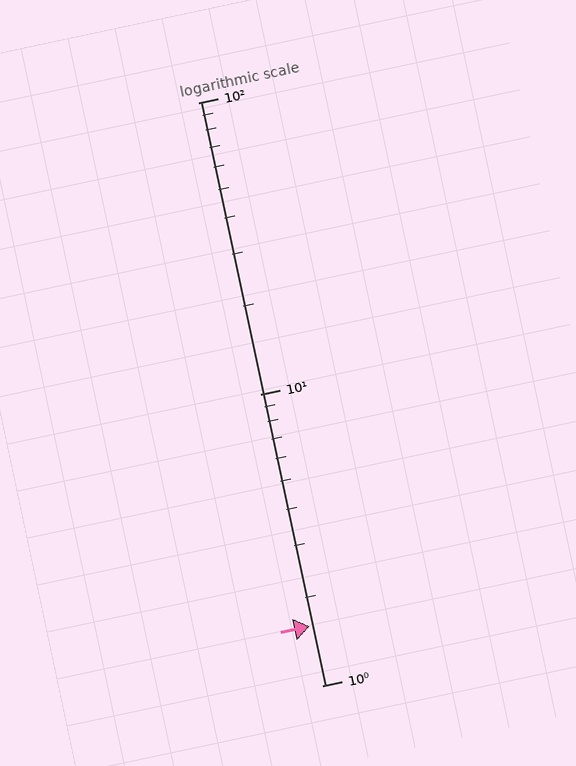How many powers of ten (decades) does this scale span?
The scale spans 2 decades, from 1 to 100.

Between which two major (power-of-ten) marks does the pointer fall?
The pointer is between 1 and 10.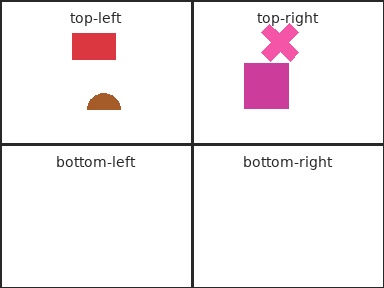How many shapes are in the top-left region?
2.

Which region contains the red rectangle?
The top-left region.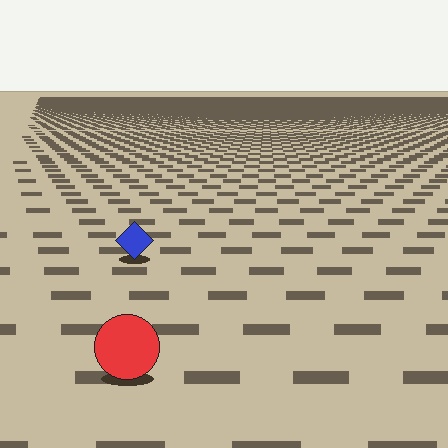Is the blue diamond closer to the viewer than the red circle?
No. The red circle is closer — you can tell from the texture gradient: the ground texture is coarser near it.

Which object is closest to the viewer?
The red circle is closest. The texture marks near it are larger and more spread out.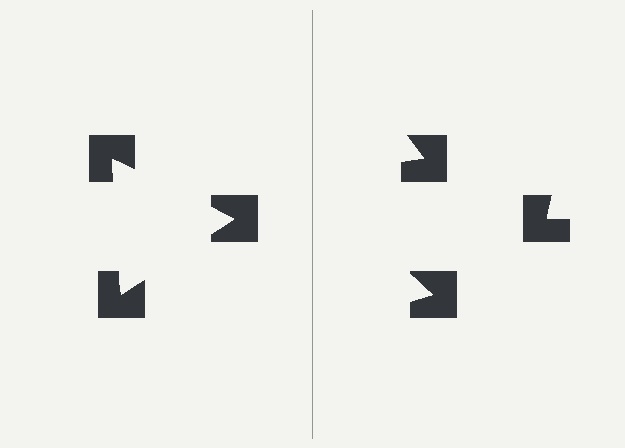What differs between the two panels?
The notched squares are positioned identically on both sides; only the wedge orientations differ. On the left they align to a triangle; on the right they are misaligned.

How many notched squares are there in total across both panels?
6 — 3 on each side.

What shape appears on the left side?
An illusory triangle.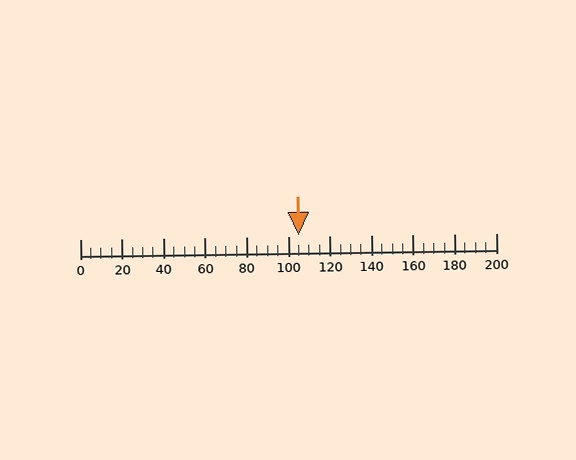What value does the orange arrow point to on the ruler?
The orange arrow points to approximately 105.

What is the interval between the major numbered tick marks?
The major tick marks are spaced 20 units apart.